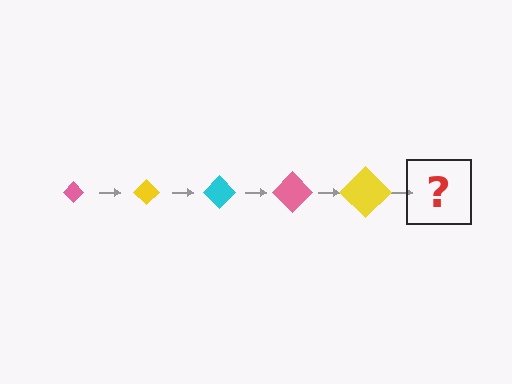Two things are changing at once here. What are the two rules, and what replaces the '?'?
The two rules are that the diamond grows larger each step and the color cycles through pink, yellow, and cyan. The '?' should be a cyan diamond, larger than the previous one.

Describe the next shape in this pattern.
It should be a cyan diamond, larger than the previous one.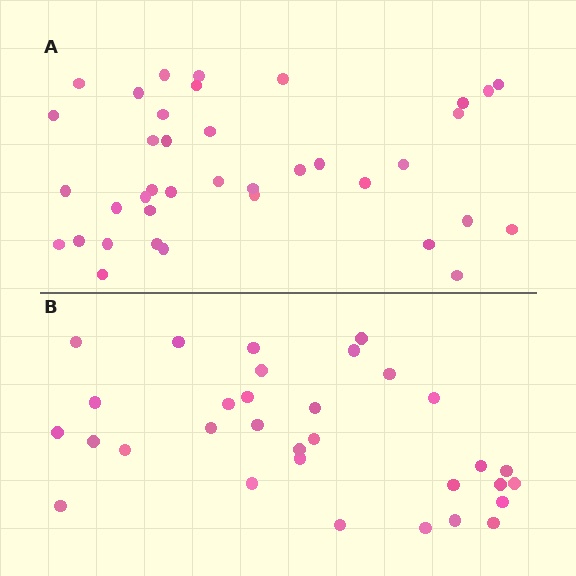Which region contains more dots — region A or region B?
Region A (the top region) has more dots.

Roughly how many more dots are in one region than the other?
Region A has about 6 more dots than region B.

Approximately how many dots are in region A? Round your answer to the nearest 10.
About 40 dots. (The exact count is 38, which rounds to 40.)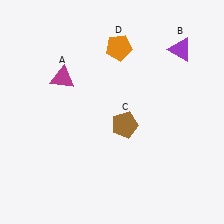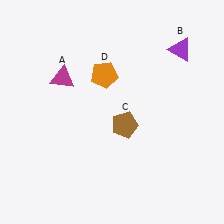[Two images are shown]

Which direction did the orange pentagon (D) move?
The orange pentagon (D) moved down.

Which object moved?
The orange pentagon (D) moved down.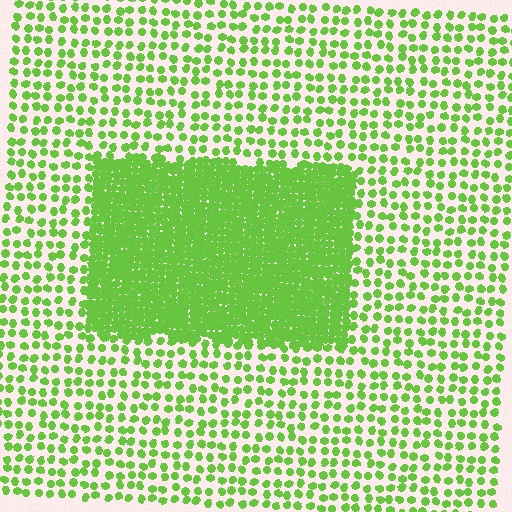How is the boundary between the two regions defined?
The boundary is defined by a change in element density (approximately 3.1x ratio). All elements are the same color, size, and shape.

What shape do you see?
I see a rectangle.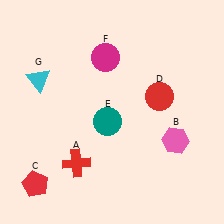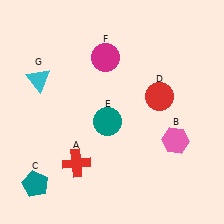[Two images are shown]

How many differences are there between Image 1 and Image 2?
There is 1 difference between the two images.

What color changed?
The pentagon (C) changed from red in Image 1 to teal in Image 2.